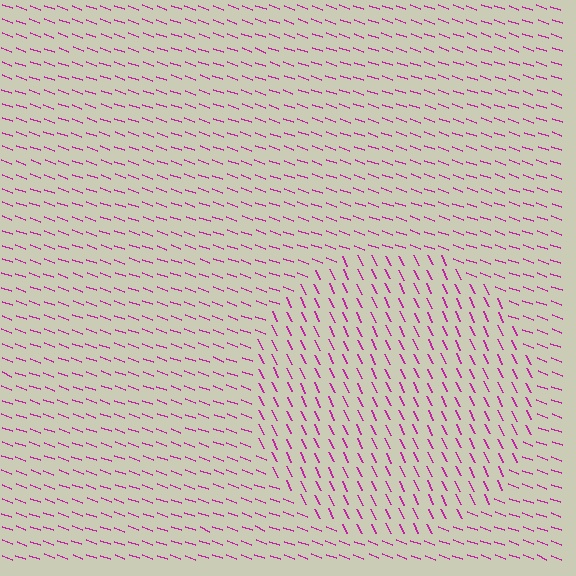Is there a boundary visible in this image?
Yes, there is a texture boundary formed by a change in line orientation.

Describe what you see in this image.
The image is filled with small magenta line segments. A circle region in the image has lines oriented differently from the surrounding lines, creating a visible texture boundary.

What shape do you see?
I see a circle.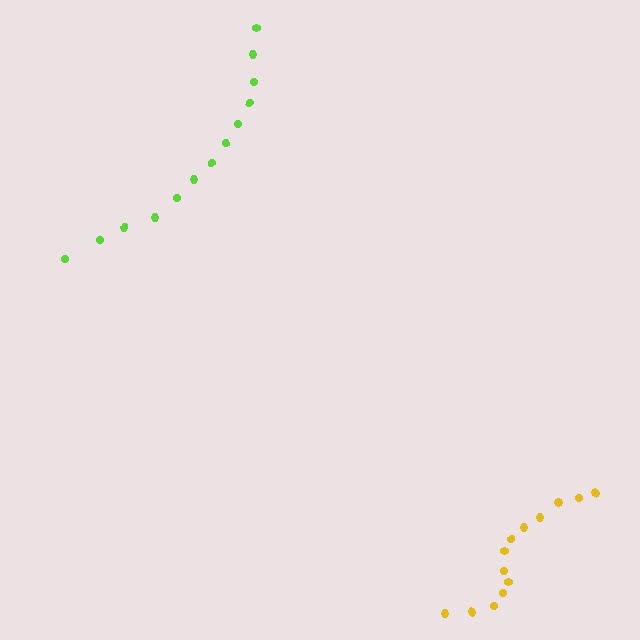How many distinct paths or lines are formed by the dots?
There are 2 distinct paths.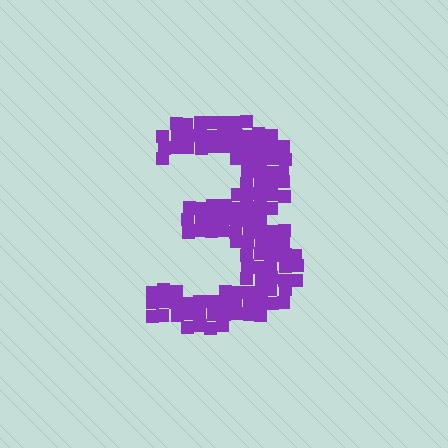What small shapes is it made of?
It is made of small squares.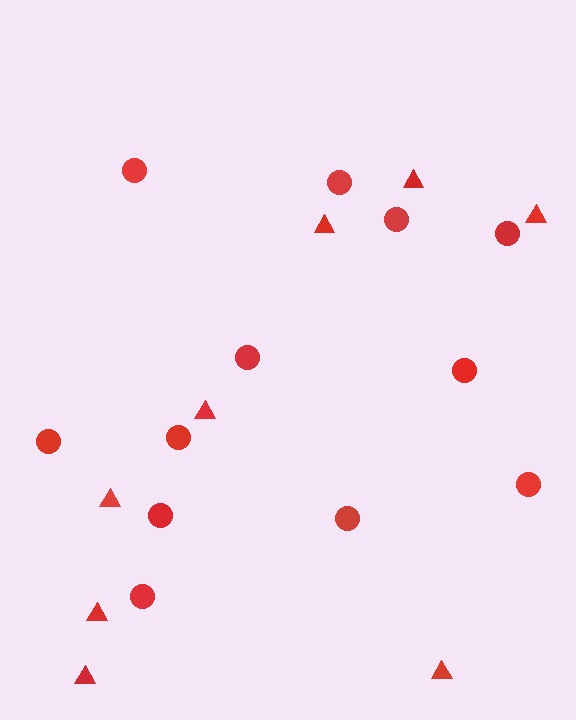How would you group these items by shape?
There are 2 groups: one group of triangles (8) and one group of circles (12).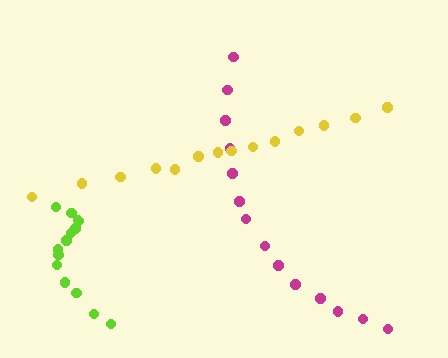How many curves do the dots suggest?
There are 3 distinct paths.